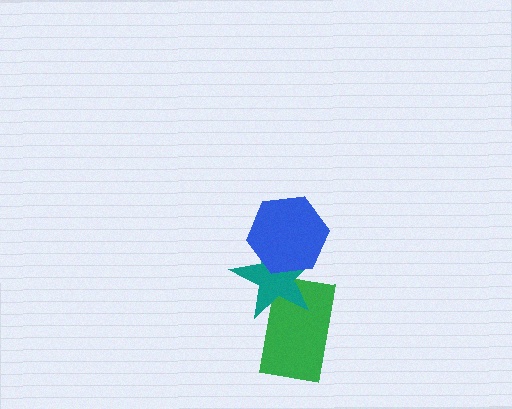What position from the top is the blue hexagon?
The blue hexagon is 1st from the top.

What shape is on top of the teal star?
The blue hexagon is on top of the teal star.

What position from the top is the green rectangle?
The green rectangle is 3rd from the top.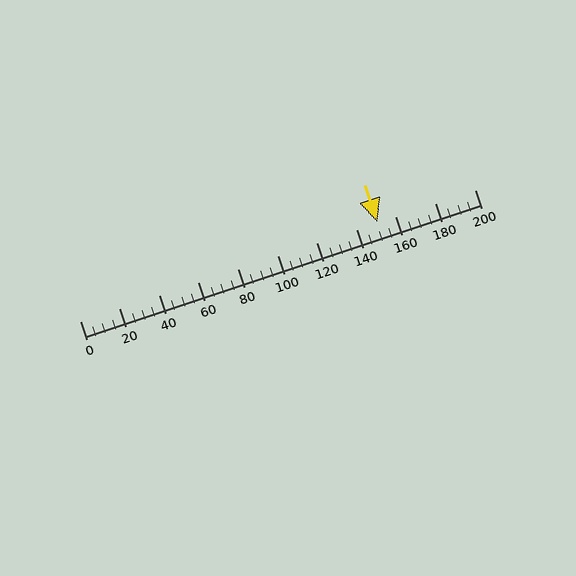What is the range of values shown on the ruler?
The ruler shows values from 0 to 200.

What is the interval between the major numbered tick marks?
The major tick marks are spaced 20 units apart.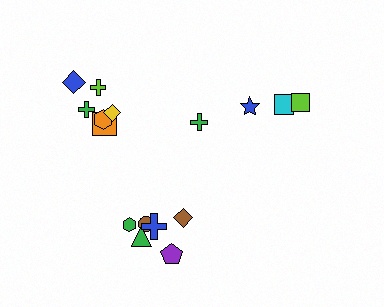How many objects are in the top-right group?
There are 4 objects.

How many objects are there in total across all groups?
There are 16 objects.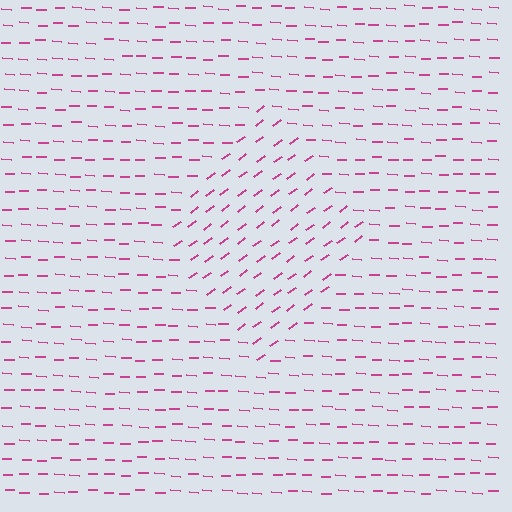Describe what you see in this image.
The image is filled with small magenta line segments. A diamond region in the image has lines oriented differently from the surrounding lines, creating a visible texture boundary.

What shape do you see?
I see a diamond.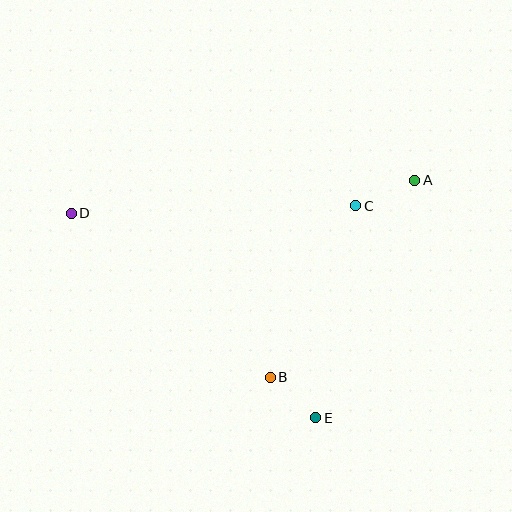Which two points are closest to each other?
Points B and E are closest to each other.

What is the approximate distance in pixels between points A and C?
The distance between A and C is approximately 64 pixels.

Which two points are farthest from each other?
Points A and D are farthest from each other.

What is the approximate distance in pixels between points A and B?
The distance between A and B is approximately 244 pixels.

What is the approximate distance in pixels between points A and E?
The distance between A and E is approximately 257 pixels.